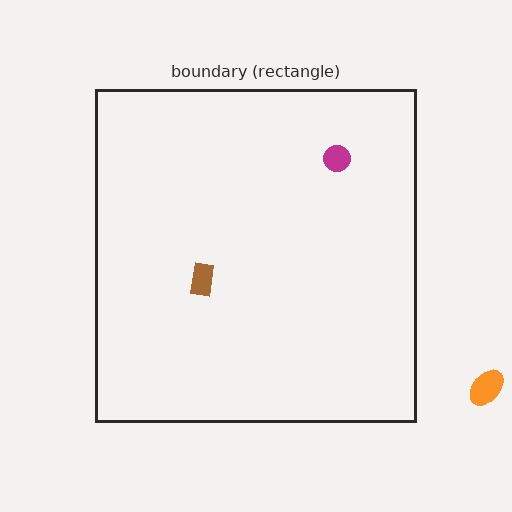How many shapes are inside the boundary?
2 inside, 1 outside.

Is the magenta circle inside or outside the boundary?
Inside.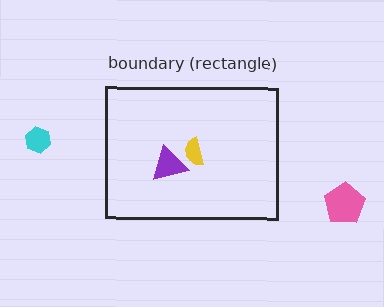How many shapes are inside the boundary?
2 inside, 2 outside.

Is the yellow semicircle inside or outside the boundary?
Inside.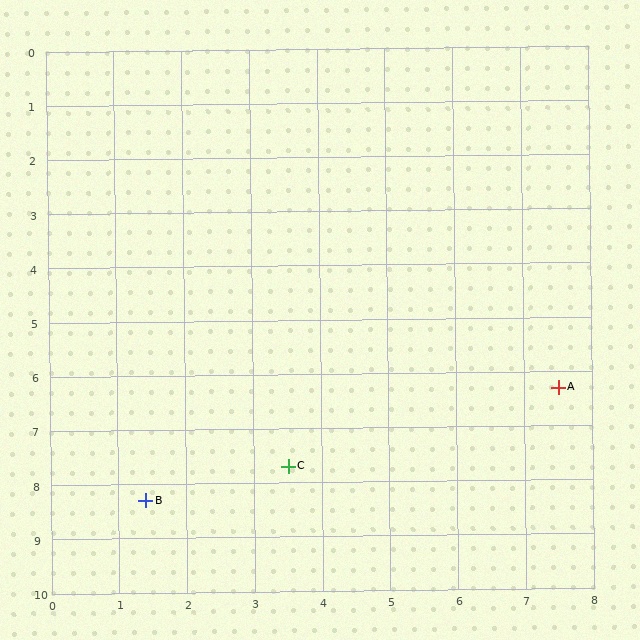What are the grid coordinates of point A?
Point A is at approximately (7.5, 6.3).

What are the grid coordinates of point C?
Point C is at approximately (3.5, 7.7).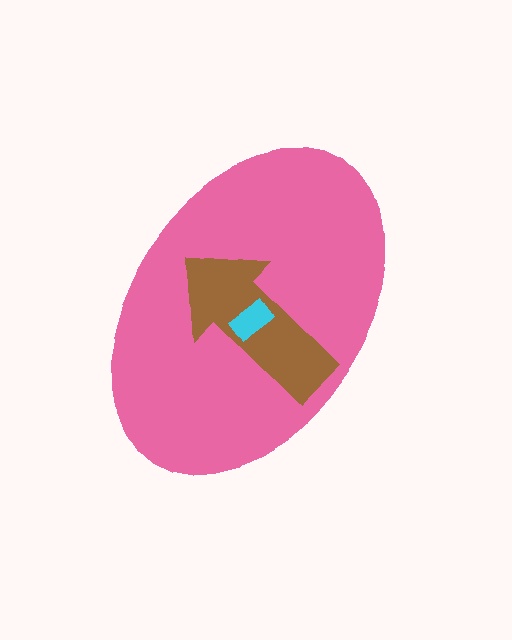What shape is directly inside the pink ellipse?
The brown arrow.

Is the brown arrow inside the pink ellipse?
Yes.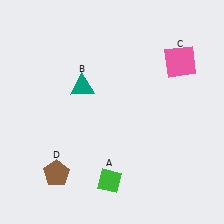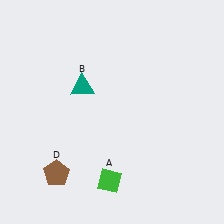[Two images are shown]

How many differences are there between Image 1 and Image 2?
There is 1 difference between the two images.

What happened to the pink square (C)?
The pink square (C) was removed in Image 2. It was in the top-right area of Image 1.